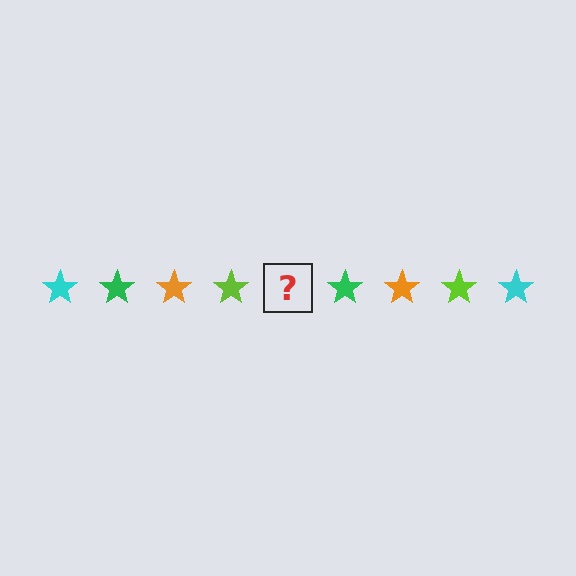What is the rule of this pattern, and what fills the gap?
The rule is that the pattern cycles through cyan, green, orange, lime stars. The gap should be filled with a cyan star.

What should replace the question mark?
The question mark should be replaced with a cyan star.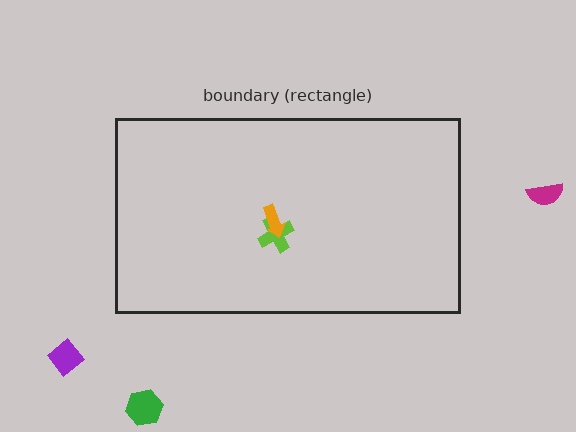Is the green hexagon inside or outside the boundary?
Outside.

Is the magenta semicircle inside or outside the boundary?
Outside.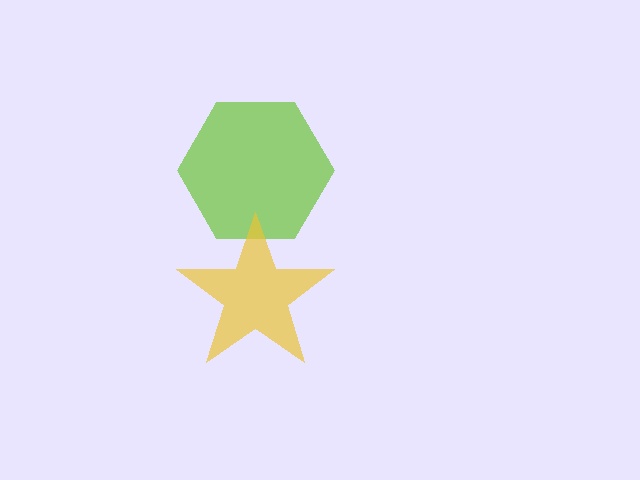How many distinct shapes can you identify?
There are 2 distinct shapes: a lime hexagon, a yellow star.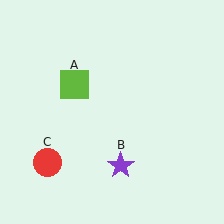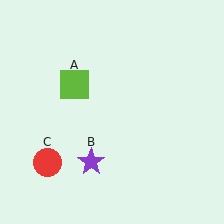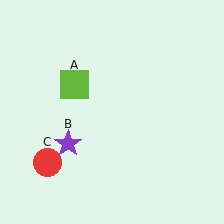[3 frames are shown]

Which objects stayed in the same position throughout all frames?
Lime square (object A) and red circle (object C) remained stationary.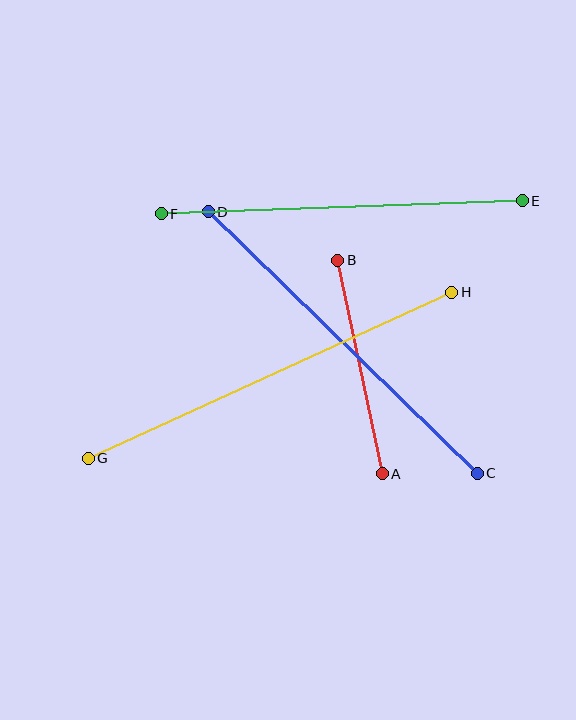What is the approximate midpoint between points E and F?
The midpoint is at approximately (342, 207) pixels.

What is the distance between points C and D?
The distance is approximately 375 pixels.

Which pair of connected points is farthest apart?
Points G and H are farthest apart.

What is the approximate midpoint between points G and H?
The midpoint is at approximately (270, 375) pixels.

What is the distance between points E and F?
The distance is approximately 361 pixels.